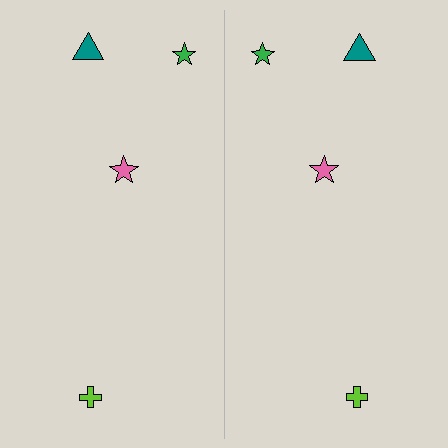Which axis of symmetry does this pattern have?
The pattern has a vertical axis of symmetry running through the center of the image.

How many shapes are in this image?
There are 8 shapes in this image.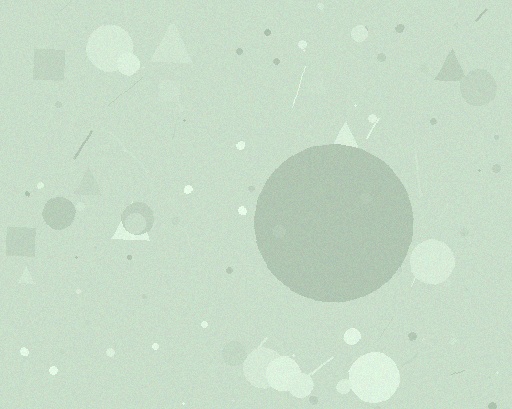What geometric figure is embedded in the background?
A circle is embedded in the background.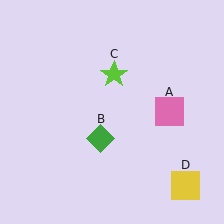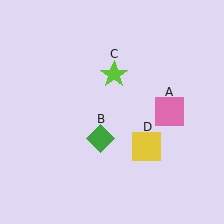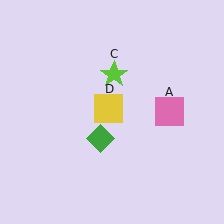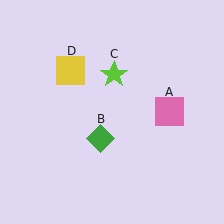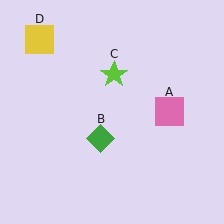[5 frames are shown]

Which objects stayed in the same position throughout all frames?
Pink square (object A) and green diamond (object B) and lime star (object C) remained stationary.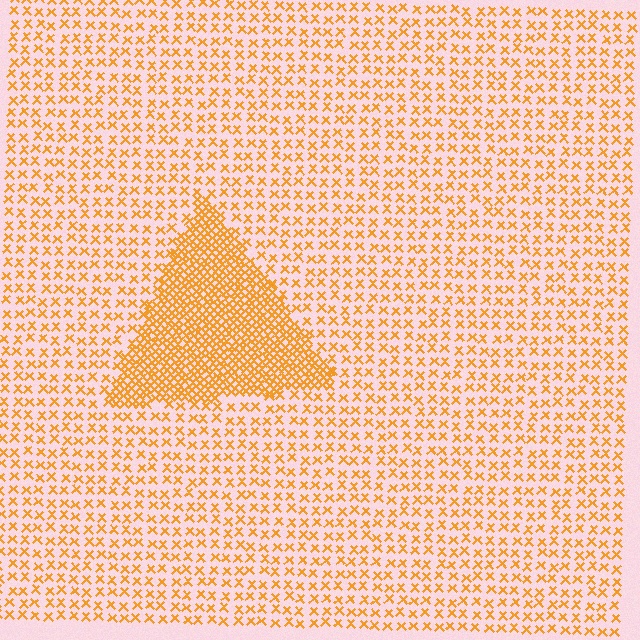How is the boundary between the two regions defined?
The boundary is defined by a change in element density (approximately 2.7x ratio). All elements are the same color, size, and shape.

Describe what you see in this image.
The image contains small orange elements arranged at two different densities. A triangle-shaped region is visible where the elements are more densely packed than the surrounding area.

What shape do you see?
I see a triangle.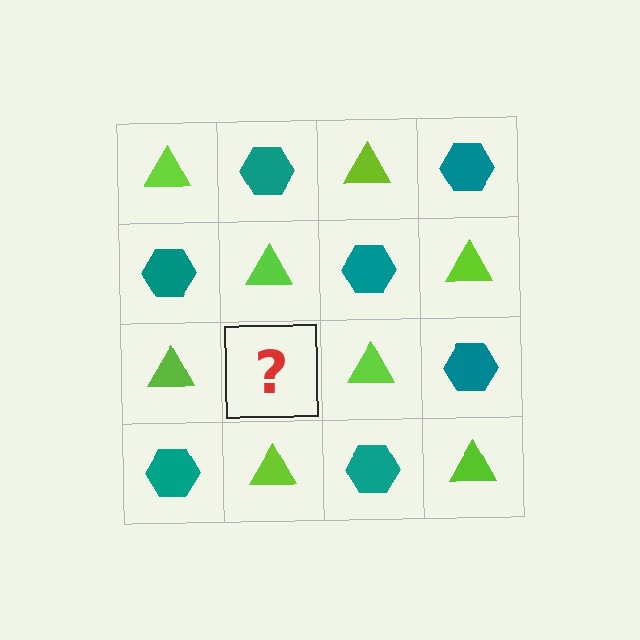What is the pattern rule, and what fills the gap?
The rule is that it alternates lime triangle and teal hexagon in a checkerboard pattern. The gap should be filled with a teal hexagon.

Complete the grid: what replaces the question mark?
The question mark should be replaced with a teal hexagon.